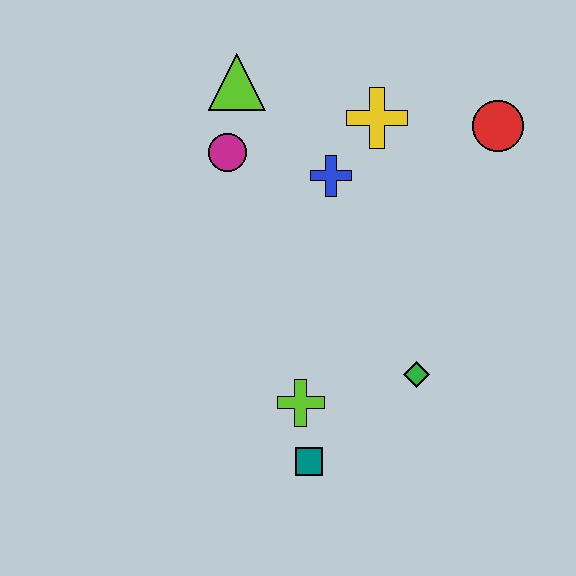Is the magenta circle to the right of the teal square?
No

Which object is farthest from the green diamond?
The lime triangle is farthest from the green diamond.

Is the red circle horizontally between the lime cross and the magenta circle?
No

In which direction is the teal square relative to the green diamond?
The teal square is to the left of the green diamond.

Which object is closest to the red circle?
The yellow cross is closest to the red circle.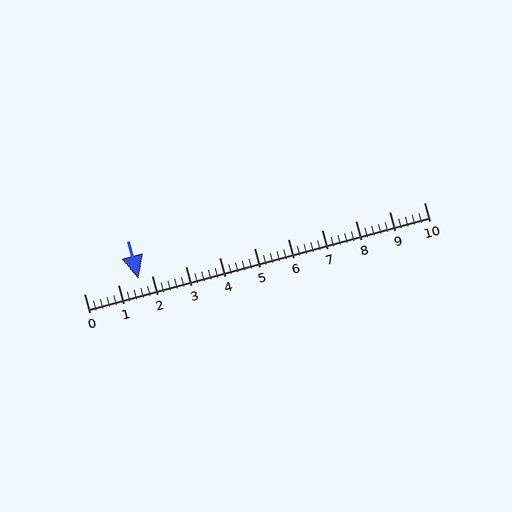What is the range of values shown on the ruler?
The ruler shows values from 0 to 10.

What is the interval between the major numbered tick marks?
The major tick marks are spaced 1 units apart.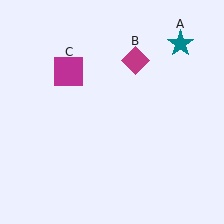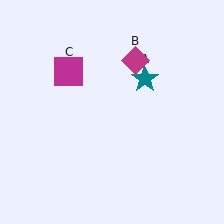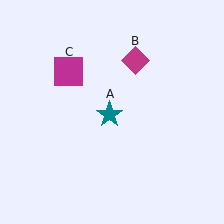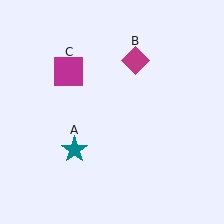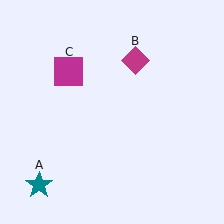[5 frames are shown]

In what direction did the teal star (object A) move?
The teal star (object A) moved down and to the left.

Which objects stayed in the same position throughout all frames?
Magenta diamond (object B) and magenta square (object C) remained stationary.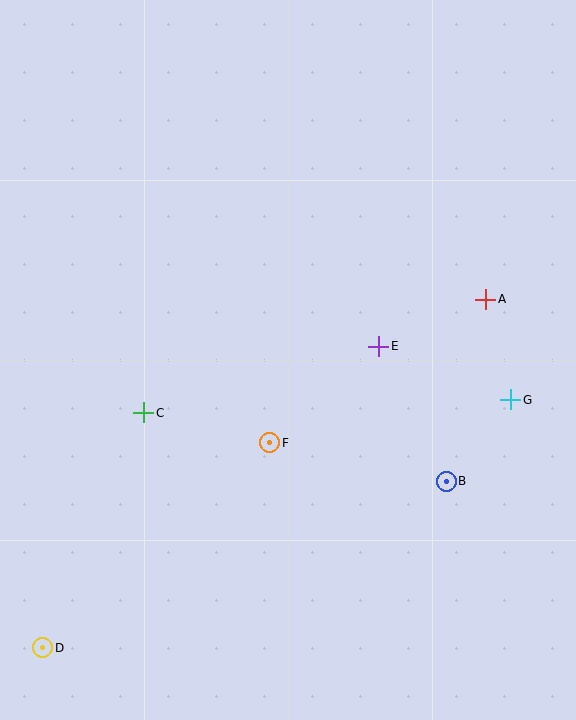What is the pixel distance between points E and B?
The distance between E and B is 151 pixels.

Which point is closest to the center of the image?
Point F at (270, 443) is closest to the center.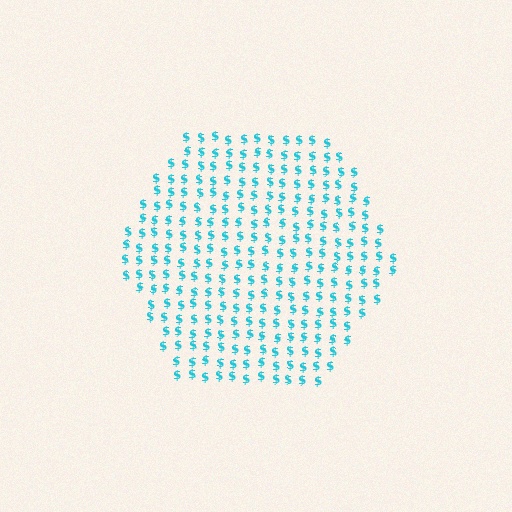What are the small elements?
The small elements are dollar signs.